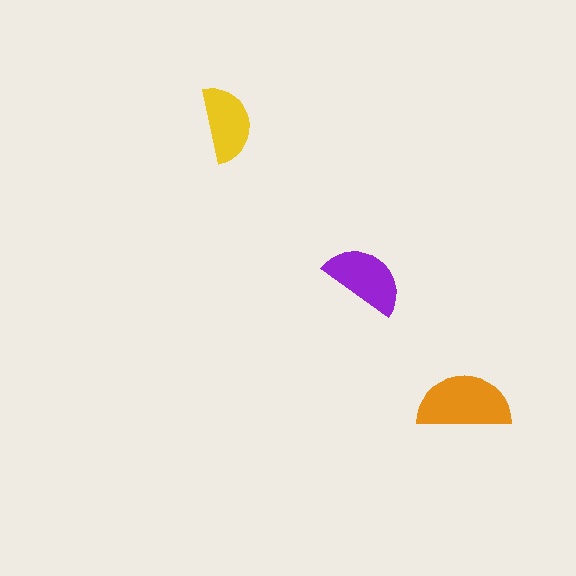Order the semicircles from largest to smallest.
the orange one, the purple one, the yellow one.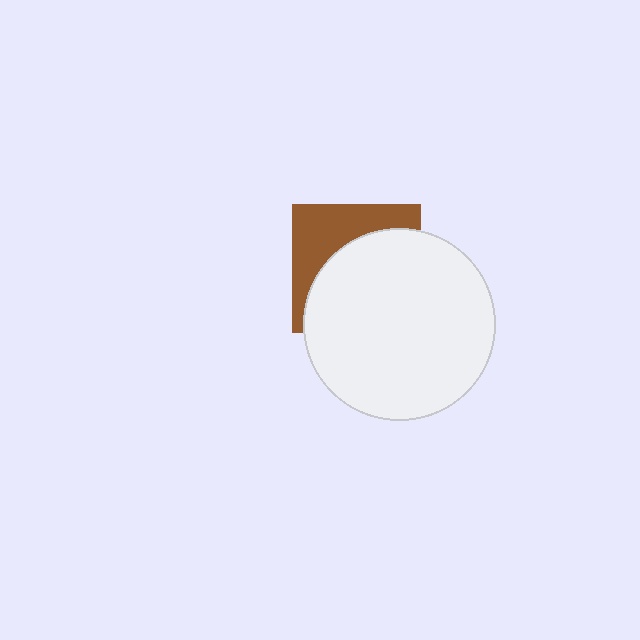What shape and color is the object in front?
The object in front is a white circle.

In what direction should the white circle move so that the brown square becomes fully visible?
The white circle should move toward the lower-right. That is the shortest direction to clear the overlap and leave the brown square fully visible.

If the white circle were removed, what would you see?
You would see the complete brown square.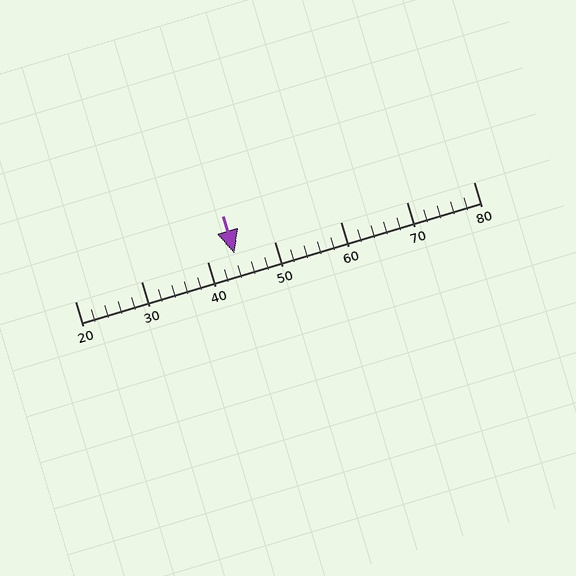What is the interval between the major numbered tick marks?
The major tick marks are spaced 10 units apart.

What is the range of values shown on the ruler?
The ruler shows values from 20 to 80.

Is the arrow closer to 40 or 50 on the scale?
The arrow is closer to 40.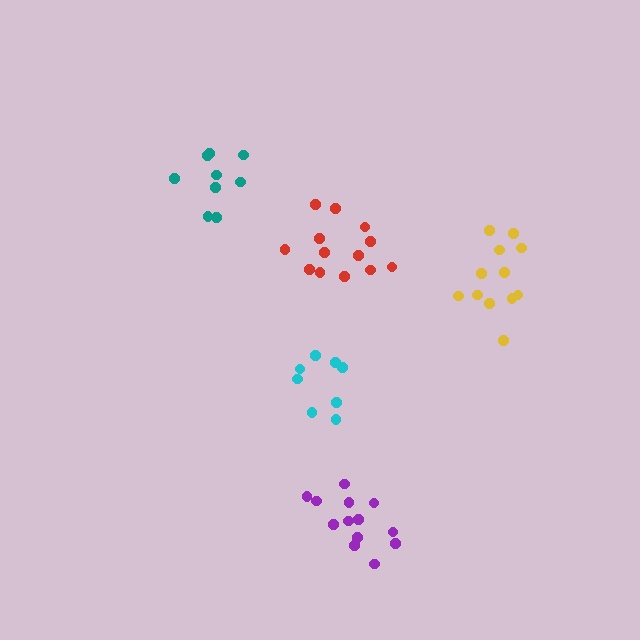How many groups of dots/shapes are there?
There are 5 groups.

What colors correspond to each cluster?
The clusters are colored: yellow, cyan, teal, purple, red.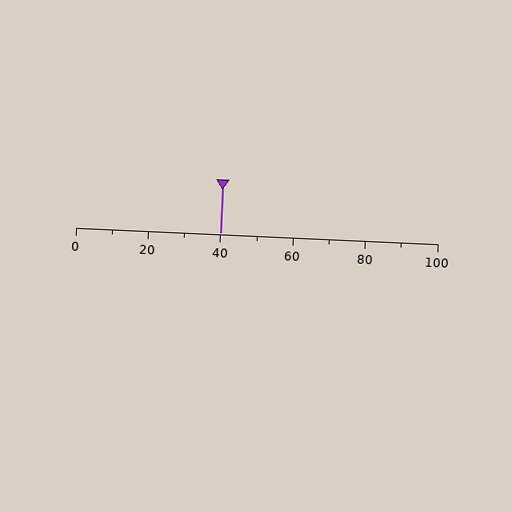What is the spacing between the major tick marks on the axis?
The major ticks are spaced 20 apart.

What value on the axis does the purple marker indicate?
The marker indicates approximately 40.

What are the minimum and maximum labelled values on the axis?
The axis runs from 0 to 100.